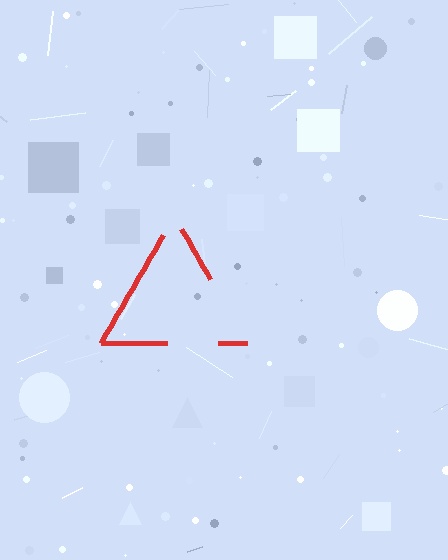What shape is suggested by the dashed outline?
The dashed outline suggests a triangle.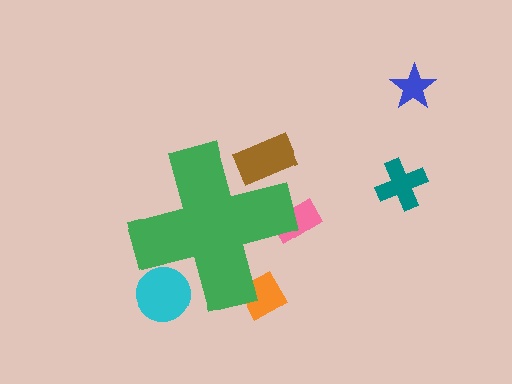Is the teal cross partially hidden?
No, the teal cross is fully visible.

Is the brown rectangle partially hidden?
Yes, the brown rectangle is partially hidden behind the green cross.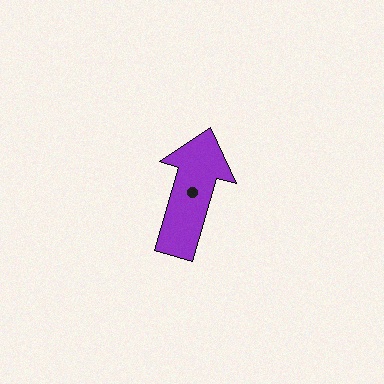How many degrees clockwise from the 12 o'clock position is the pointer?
Approximately 16 degrees.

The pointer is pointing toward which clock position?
Roughly 1 o'clock.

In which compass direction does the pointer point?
North.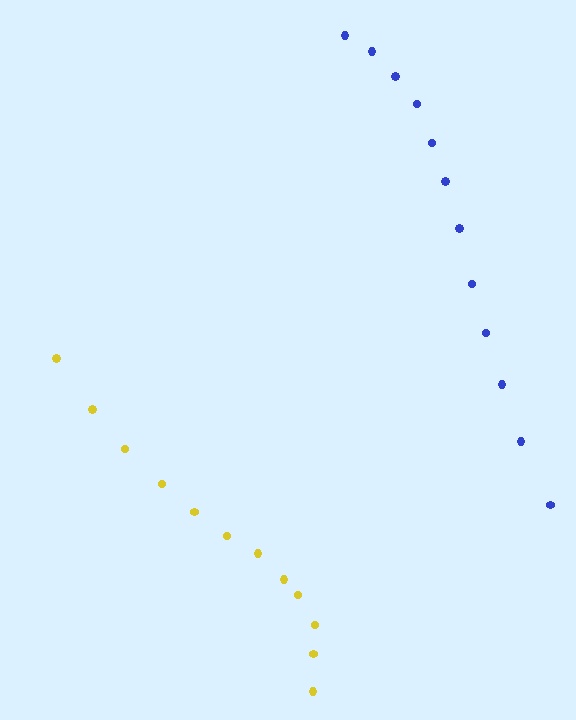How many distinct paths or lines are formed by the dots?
There are 2 distinct paths.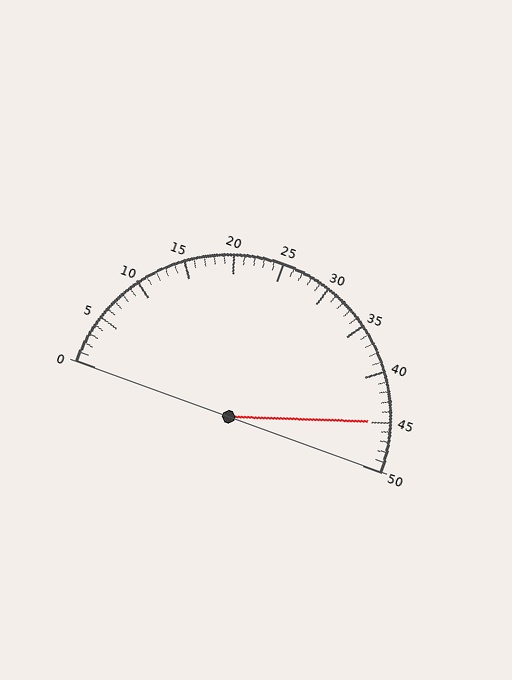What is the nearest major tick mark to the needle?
The nearest major tick mark is 45.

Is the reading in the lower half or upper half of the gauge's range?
The reading is in the upper half of the range (0 to 50).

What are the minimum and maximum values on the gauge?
The gauge ranges from 0 to 50.